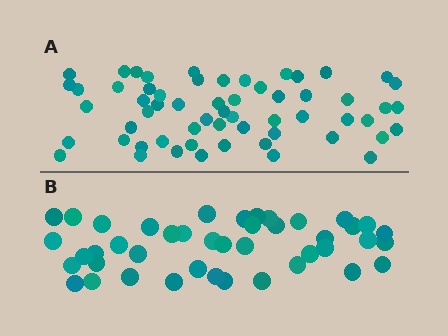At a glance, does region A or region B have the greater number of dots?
Region A (the top region) has more dots.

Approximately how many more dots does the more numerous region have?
Region A has approximately 15 more dots than region B.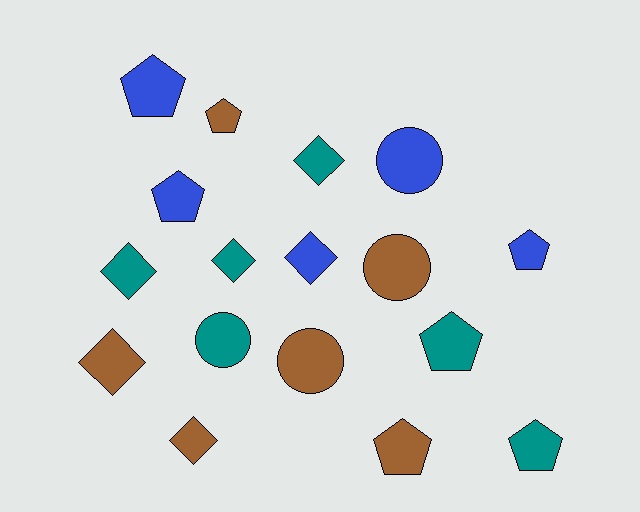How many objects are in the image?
There are 17 objects.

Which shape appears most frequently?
Pentagon, with 7 objects.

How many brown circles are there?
There are 2 brown circles.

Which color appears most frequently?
Brown, with 6 objects.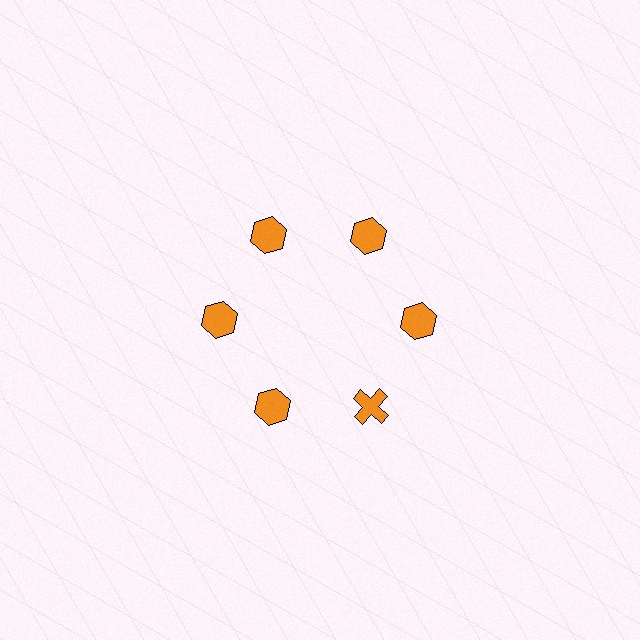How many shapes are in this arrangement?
There are 6 shapes arranged in a ring pattern.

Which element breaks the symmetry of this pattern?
The orange cross at roughly the 5 o'clock position breaks the symmetry. All other shapes are orange hexagons.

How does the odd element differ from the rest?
It has a different shape: cross instead of hexagon.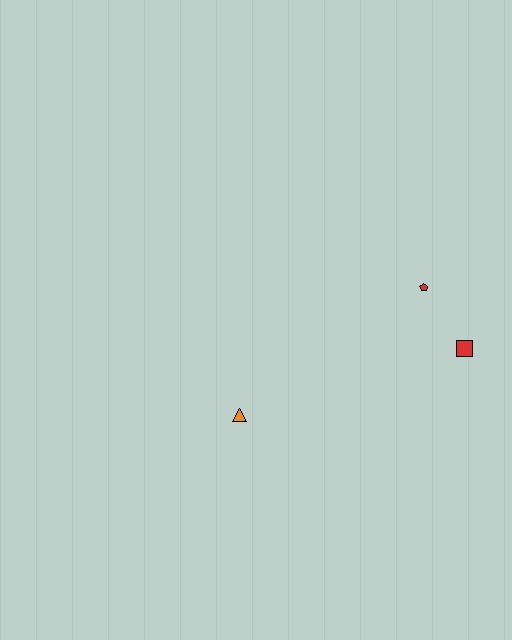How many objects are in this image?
There are 3 objects.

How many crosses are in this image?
There are no crosses.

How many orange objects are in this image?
There is 1 orange object.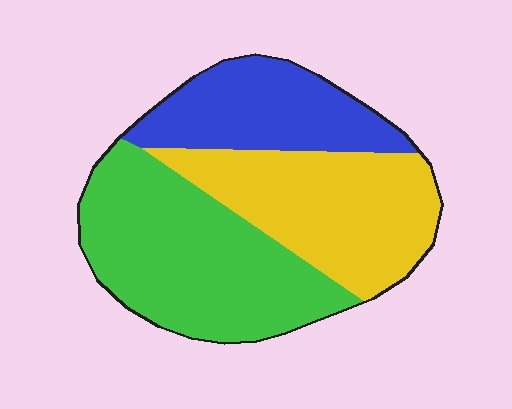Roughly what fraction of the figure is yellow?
Yellow takes up about one third (1/3) of the figure.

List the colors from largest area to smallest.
From largest to smallest: green, yellow, blue.